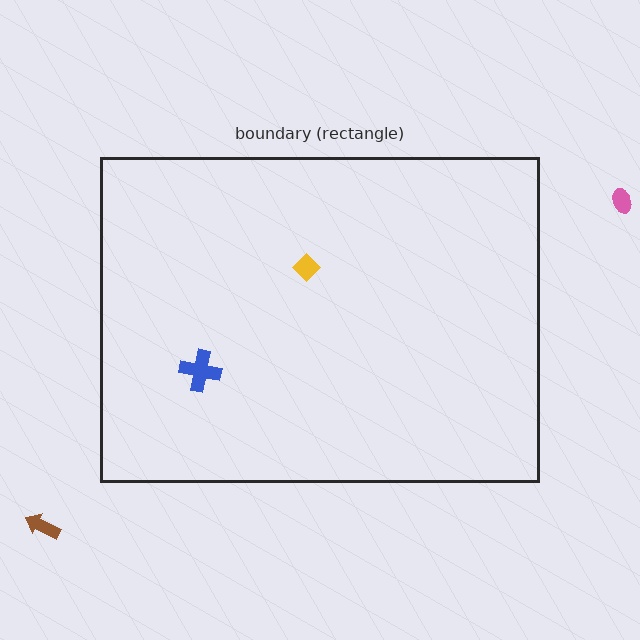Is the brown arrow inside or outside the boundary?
Outside.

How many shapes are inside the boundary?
2 inside, 2 outside.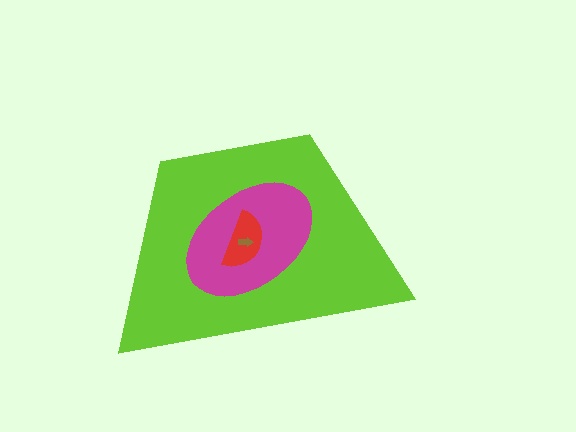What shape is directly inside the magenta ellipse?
The red semicircle.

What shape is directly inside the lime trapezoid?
The magenta ellipse.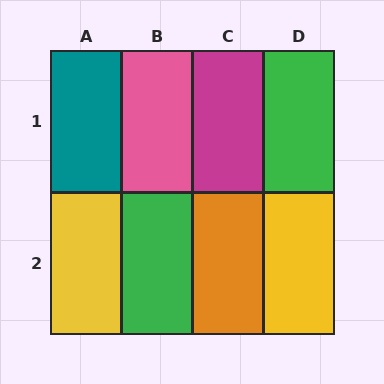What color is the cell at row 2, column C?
Orange.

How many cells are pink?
1 cell is pink.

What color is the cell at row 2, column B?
Green.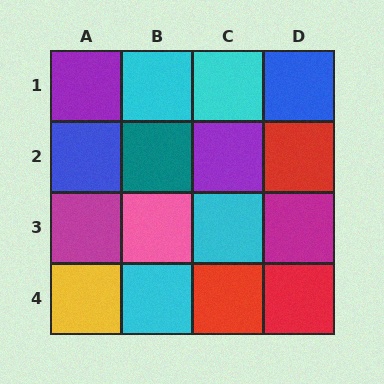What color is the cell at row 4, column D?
Red.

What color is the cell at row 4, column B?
Cyan.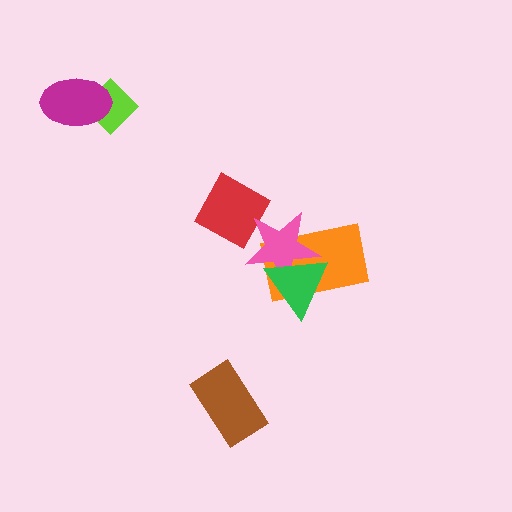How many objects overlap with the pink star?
3 objects overlap with the pink star.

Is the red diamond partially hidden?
Yes, it is partially covered by another shape.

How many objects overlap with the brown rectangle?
0 objects overlap with the brown rectangle.